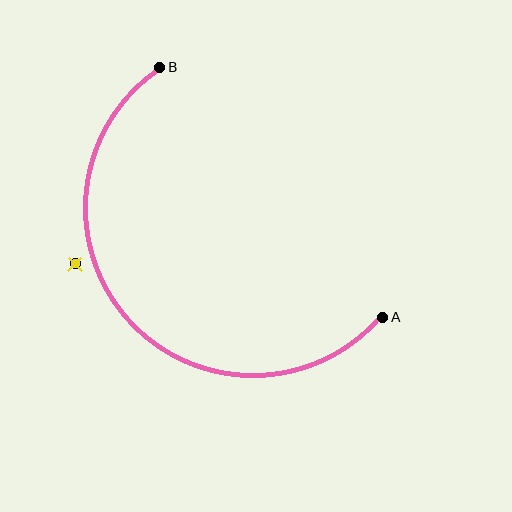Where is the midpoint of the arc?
The arc midpoint is the point on the curve farthest from the straight line joining A and B. It sits below and to the left of that line.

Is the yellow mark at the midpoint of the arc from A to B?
No — the yellow mark does not lie on the arc at all. It sits slightly outside the curve.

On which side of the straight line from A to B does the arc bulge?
The arc bulges below and to the left of the straight line connecting A and B.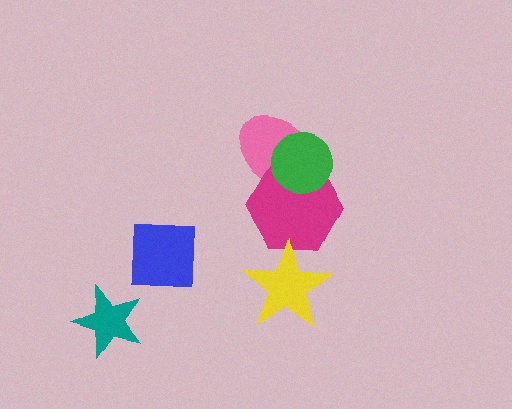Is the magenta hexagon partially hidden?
Yes, it is partially covered by another shape.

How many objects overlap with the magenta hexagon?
3 objects overlap with the magenta hexagon.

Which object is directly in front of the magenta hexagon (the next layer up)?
The green circle is directly in front of the magenta hexagon.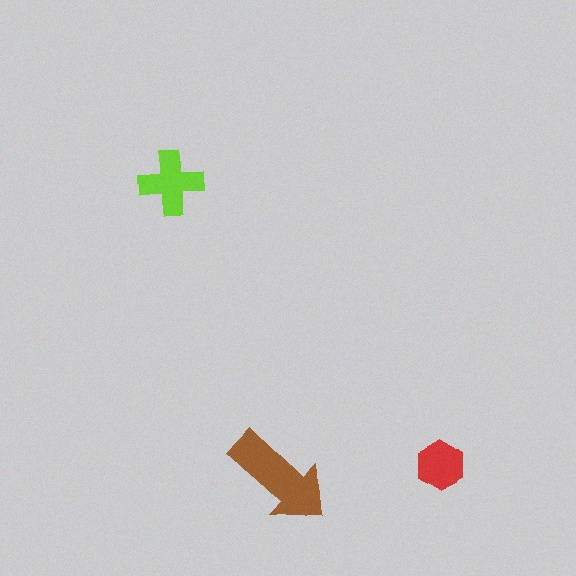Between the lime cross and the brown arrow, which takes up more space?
The brown arrow.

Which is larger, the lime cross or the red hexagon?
The lime cross.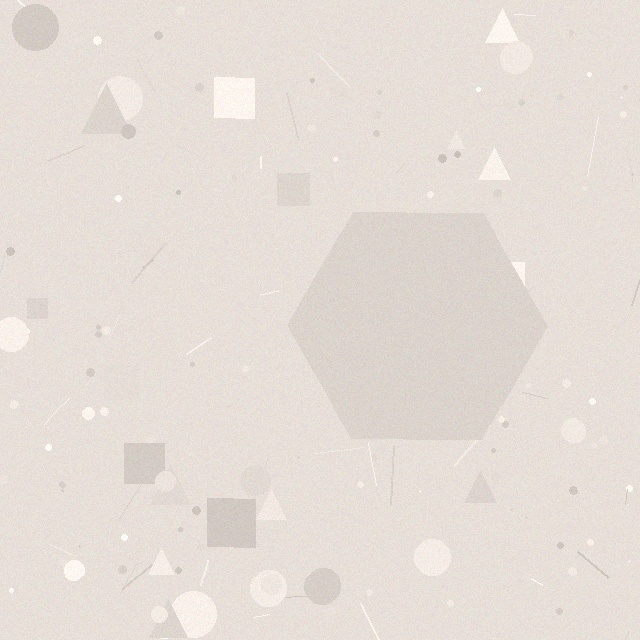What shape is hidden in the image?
A hexagon is hidden in the image.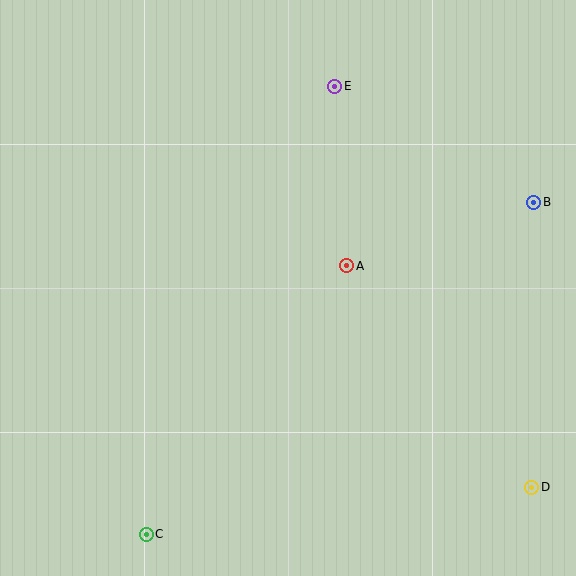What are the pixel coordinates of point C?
Point C is at (146, 534).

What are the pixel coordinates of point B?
Point B is at (534, 202).